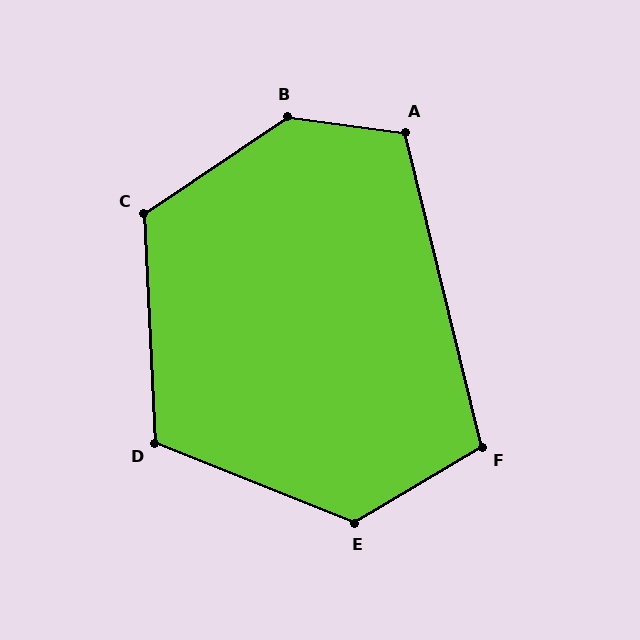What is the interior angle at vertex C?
Approximately 121 degrees (obtuse).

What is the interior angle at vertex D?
Approximately 115 degrees (obtuse).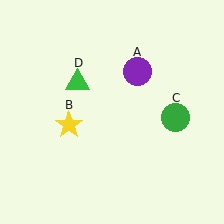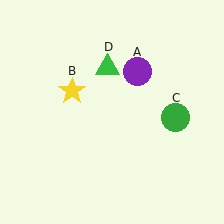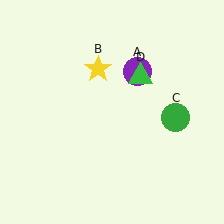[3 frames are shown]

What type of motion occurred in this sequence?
The yellow star (object B), green triangle (object D) rotated clockwise around the center of the scene.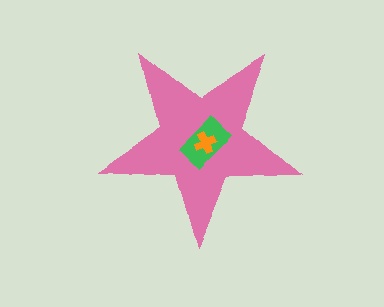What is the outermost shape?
The pink star.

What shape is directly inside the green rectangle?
The orange cross.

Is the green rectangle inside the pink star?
Yes.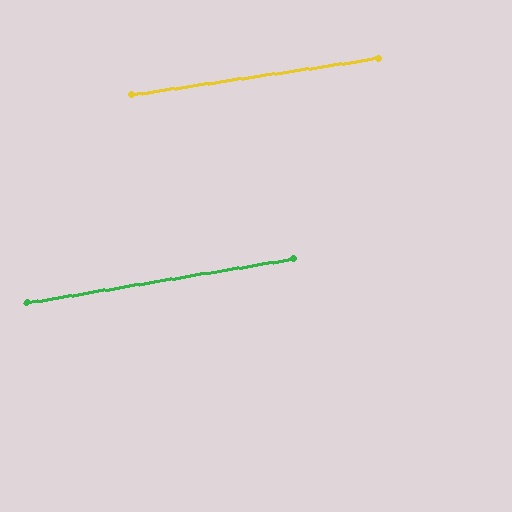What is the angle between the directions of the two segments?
Approximately 1 degree.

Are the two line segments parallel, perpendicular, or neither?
Parallel — their directions differ by only 1.0°.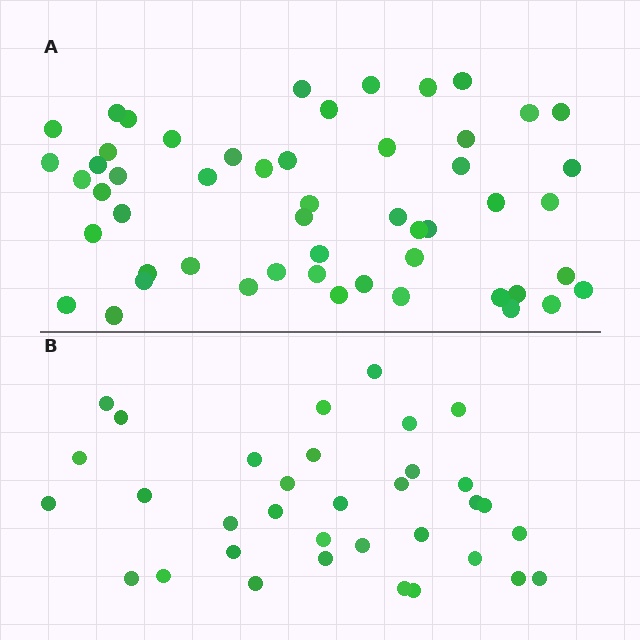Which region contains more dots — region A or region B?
Region A (the top region) has more dots.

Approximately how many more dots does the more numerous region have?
Region A has approximately 20 more dots than region B.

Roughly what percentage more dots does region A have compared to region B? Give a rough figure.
About 55% more.